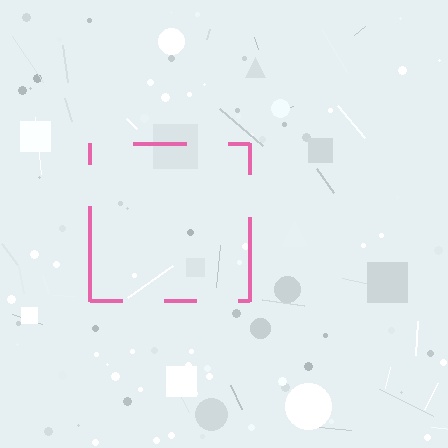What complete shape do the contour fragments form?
The contour fragments form a square.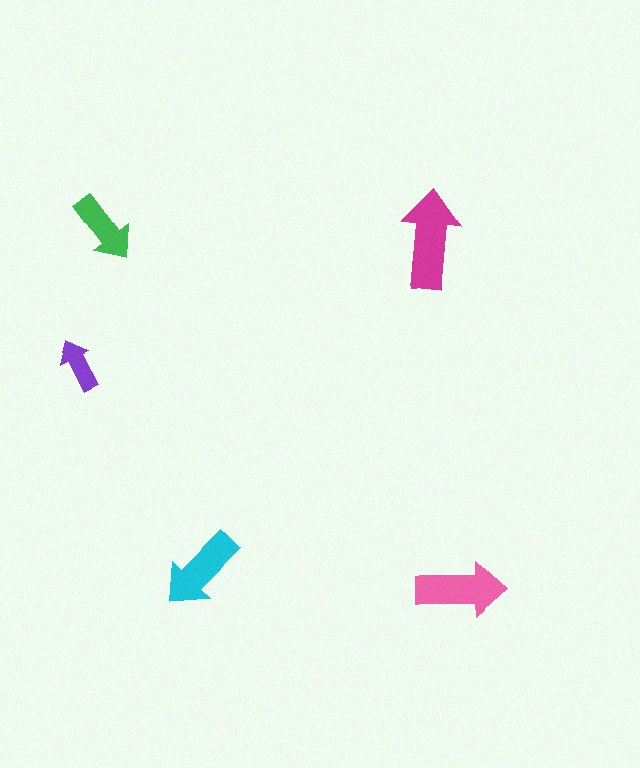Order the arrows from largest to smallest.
the magenta one, the pink one, the cyan one, the green one, the purple one.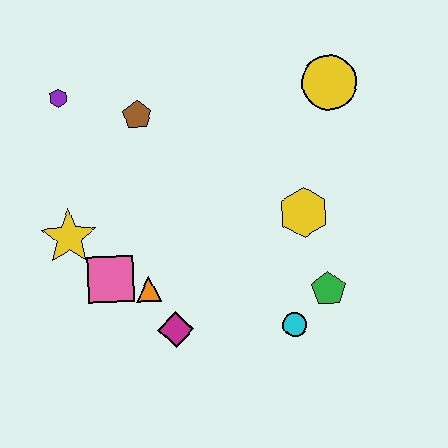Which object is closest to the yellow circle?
The yellow hexagon is closest to the yellow circle.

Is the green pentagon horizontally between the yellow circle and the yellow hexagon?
Yes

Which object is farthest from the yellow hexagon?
The purple hexagon is farthest from the yellow hexagon.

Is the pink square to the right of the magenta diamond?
No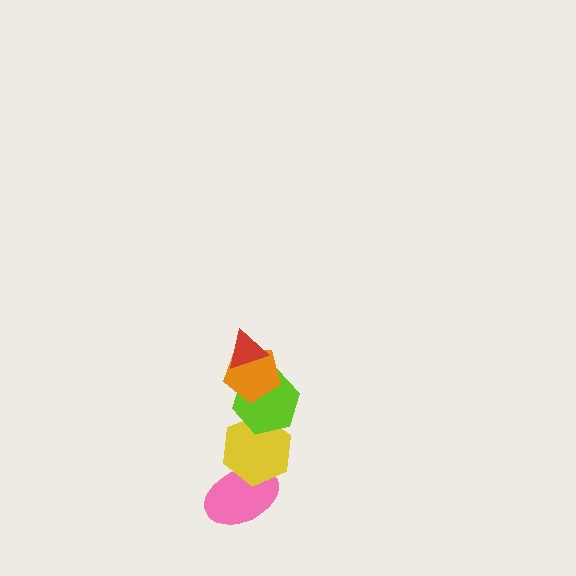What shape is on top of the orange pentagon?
The red triangle is on top of the orange pentagon.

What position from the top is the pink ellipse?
The pink ellipse is 5th from the top.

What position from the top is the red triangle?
The red triangle is 1st from the top.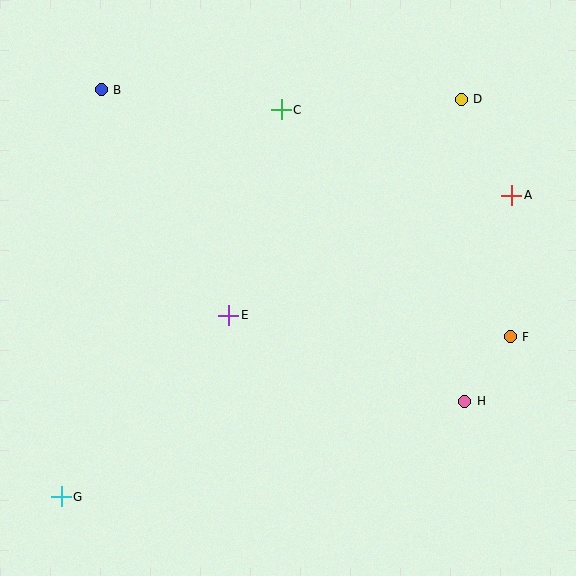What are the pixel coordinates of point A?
Point A is at (512, 195).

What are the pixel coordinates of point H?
Point H is at (465, 401).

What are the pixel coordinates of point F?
Point F is at (510, 337).